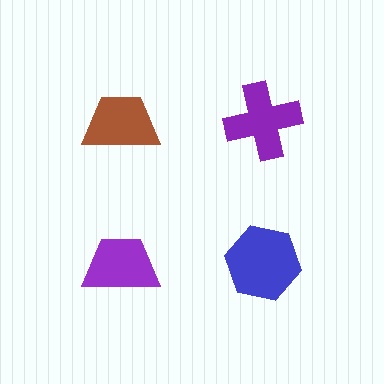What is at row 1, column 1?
A brown trapezoid.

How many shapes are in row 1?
2 shapes.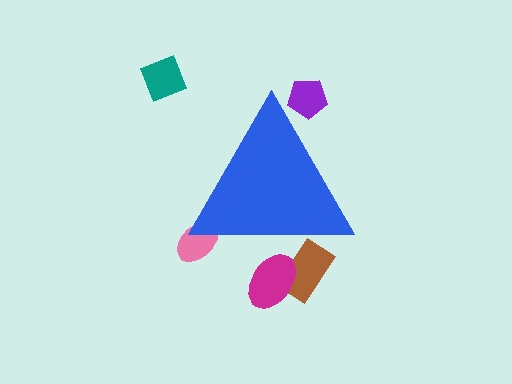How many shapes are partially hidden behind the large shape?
4 shapes are partially hidden.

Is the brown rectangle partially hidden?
Yes, the brown rectangle is partially hidden behind the blue triangle.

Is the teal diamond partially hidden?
No, the teal diamond is fully visible.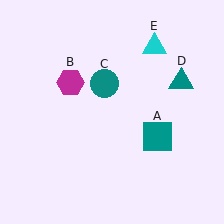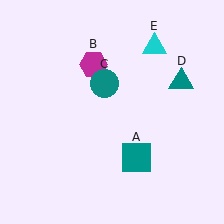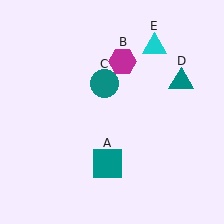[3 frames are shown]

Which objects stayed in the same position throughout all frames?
Teal circle (object C) and teal triangle (object D) and cyan triangle (object E) remained stationary.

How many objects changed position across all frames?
2 objects changed position: teal square (object A), magenta hexagon (object B).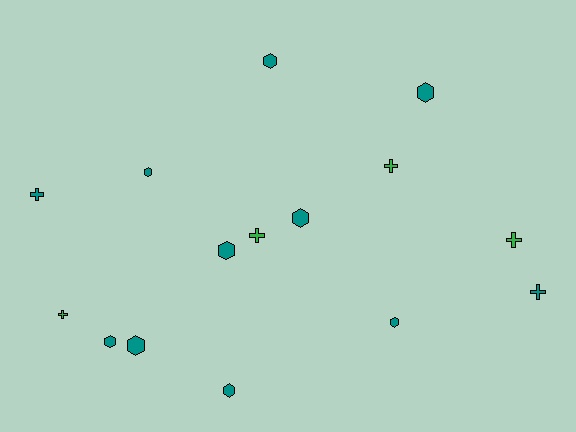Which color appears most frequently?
Teal, with 11 objects.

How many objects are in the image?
There are 15 objects.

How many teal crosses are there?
There are 2 teal crosses.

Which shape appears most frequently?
Hexagon, with 9 objects.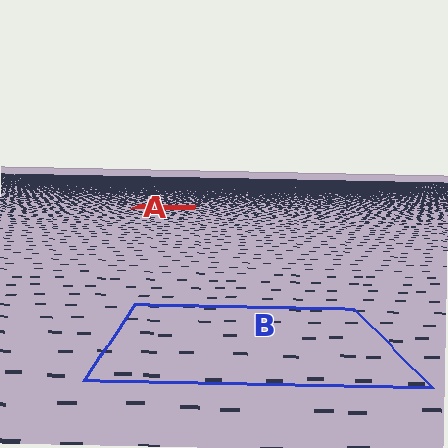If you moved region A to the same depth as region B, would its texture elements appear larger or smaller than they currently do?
They would appear larger. At a closer depth, the same texture elements are projected at a bigger on-screen size.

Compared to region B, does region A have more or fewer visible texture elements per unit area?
Region A has more texture elements per unit area — they are packed more densely because it is farther away.